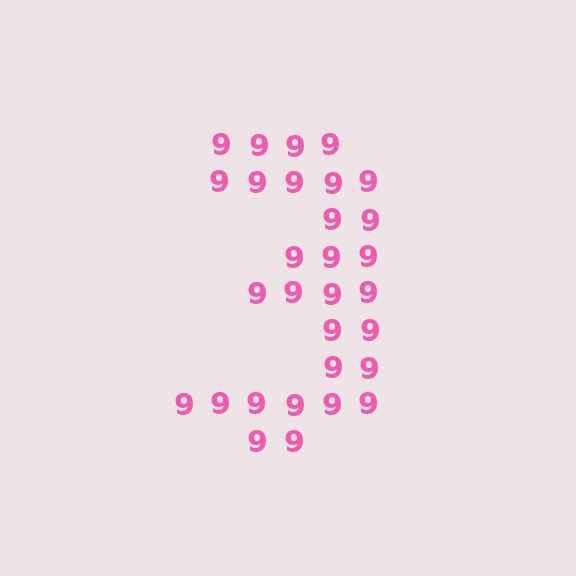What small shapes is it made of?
It is made of small digit 9's.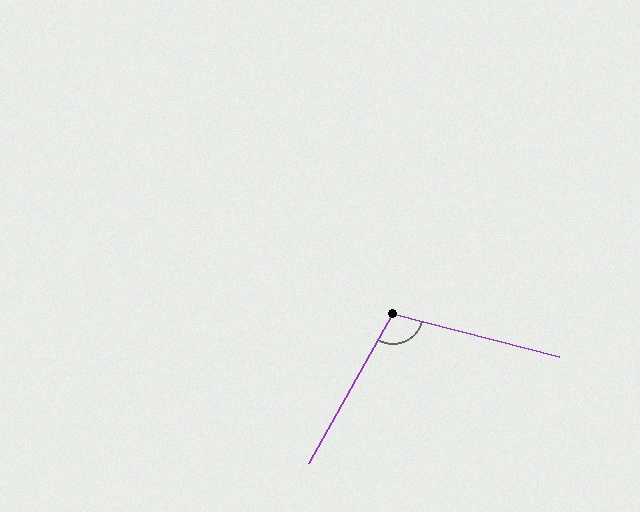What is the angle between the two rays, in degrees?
Approximately 105 degrees.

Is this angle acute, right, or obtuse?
It is obtuse.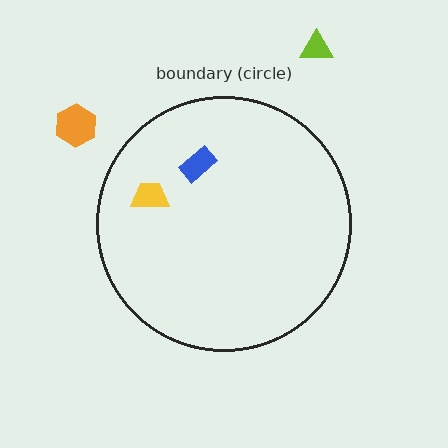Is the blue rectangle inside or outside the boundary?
Inside.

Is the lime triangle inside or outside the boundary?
Outside.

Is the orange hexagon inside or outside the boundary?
Outside.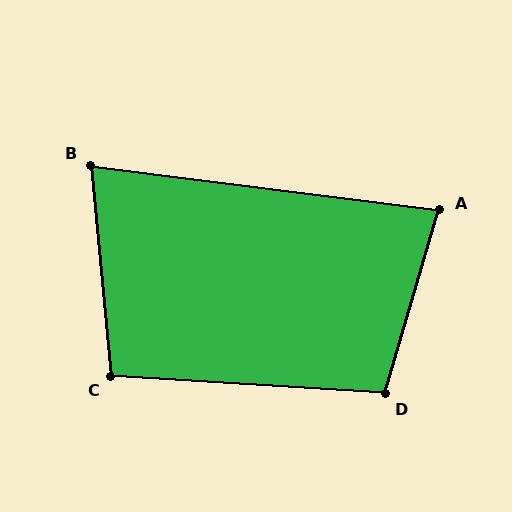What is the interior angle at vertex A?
Approximately 81 degrees (acute).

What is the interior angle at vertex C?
Approximately 99 degrees (obtuse).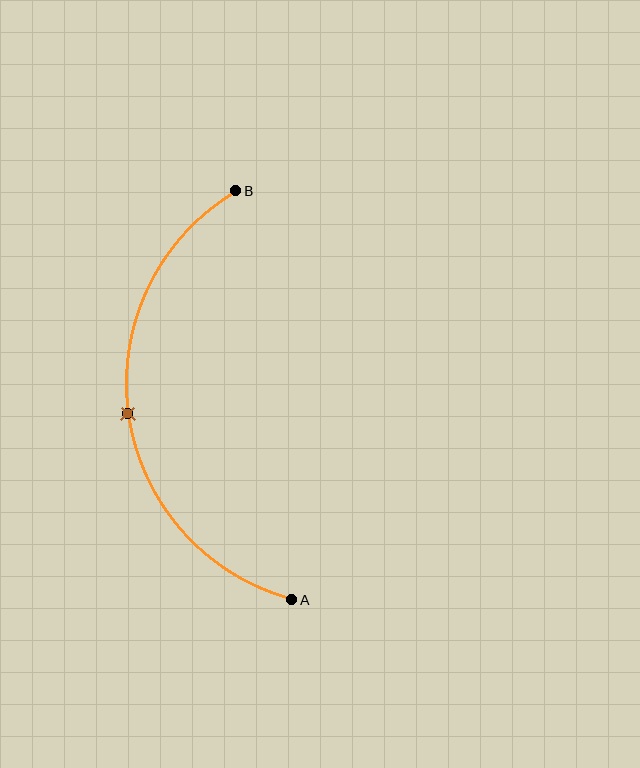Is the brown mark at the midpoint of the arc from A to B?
Yes. The brown mark lies on the arc at equal arc-length from both A and B — it is the arc midpoint.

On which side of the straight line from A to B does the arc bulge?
The arc bulges to the left of the straight line connecting A and B.